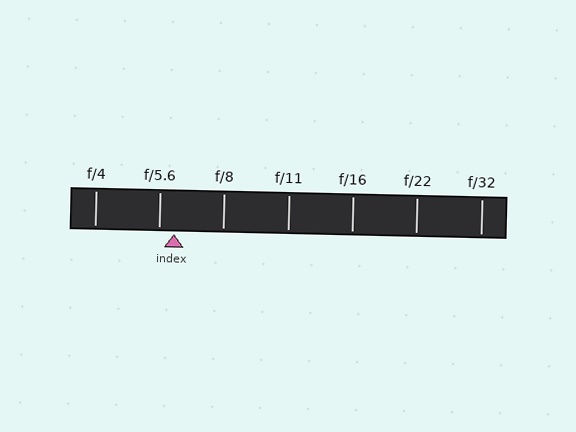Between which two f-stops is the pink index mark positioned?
The index mark is between f/5.6 and f/8.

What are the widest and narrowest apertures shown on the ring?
The widest aperture shown is f/4 and the narrowest is f/32.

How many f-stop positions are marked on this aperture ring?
There are 7 f-stop positions marked.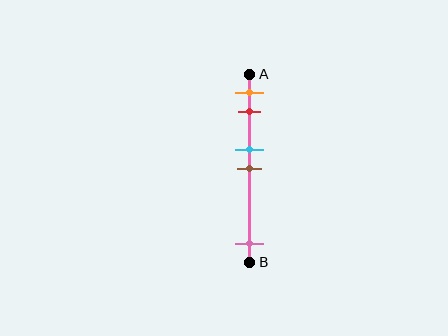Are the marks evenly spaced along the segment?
No, the marks are not evenly spaced.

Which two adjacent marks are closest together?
The cyan and brown marks are the closest adjacent pair.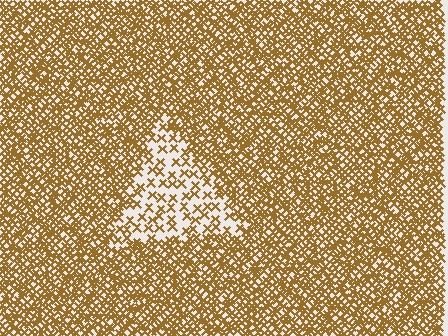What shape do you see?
I see a triangle.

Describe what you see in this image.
The image contains small brown elements arranged at two different densities. A triangle-shaped region is visible where the elements are less densely packed than the surrounding area.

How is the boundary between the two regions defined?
The boundary is defined by a change in element density (approximately 2.8x ratio). All elements are the same color, size, and shape.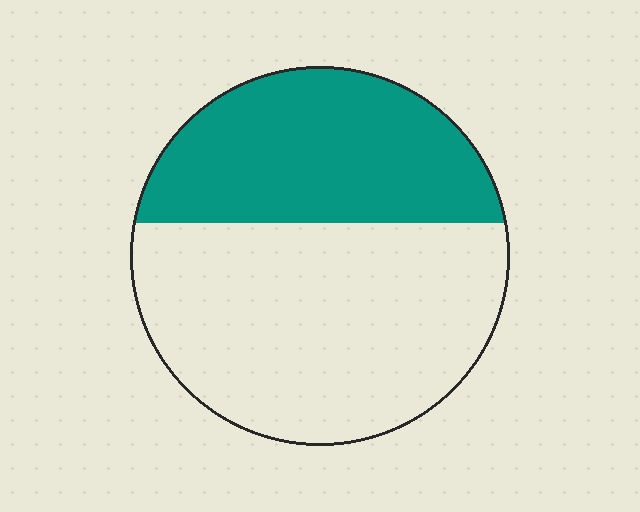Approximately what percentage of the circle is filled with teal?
Approximately 40%.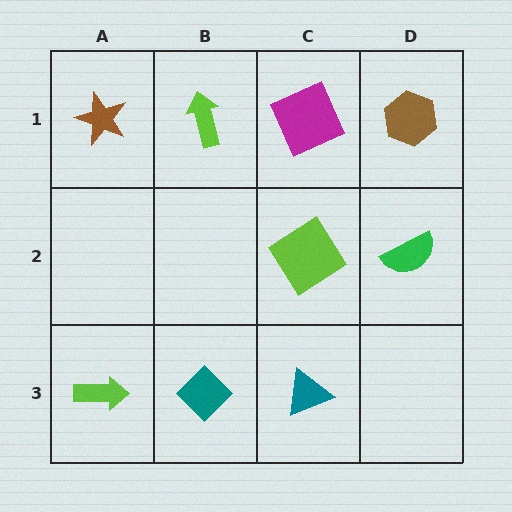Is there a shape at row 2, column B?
No, that cell is empty.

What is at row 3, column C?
A teal triangle.